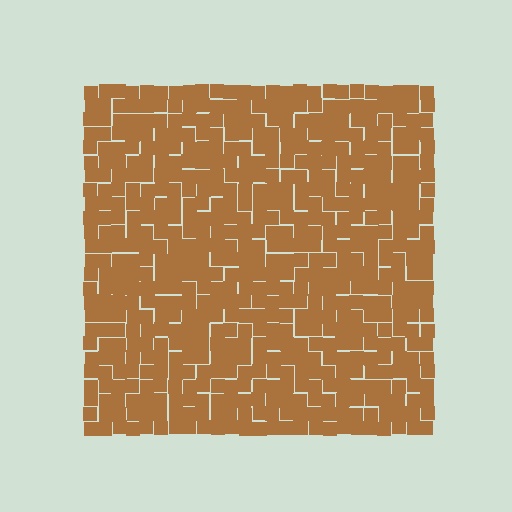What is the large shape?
The large shape is a square.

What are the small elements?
The small elements are squares.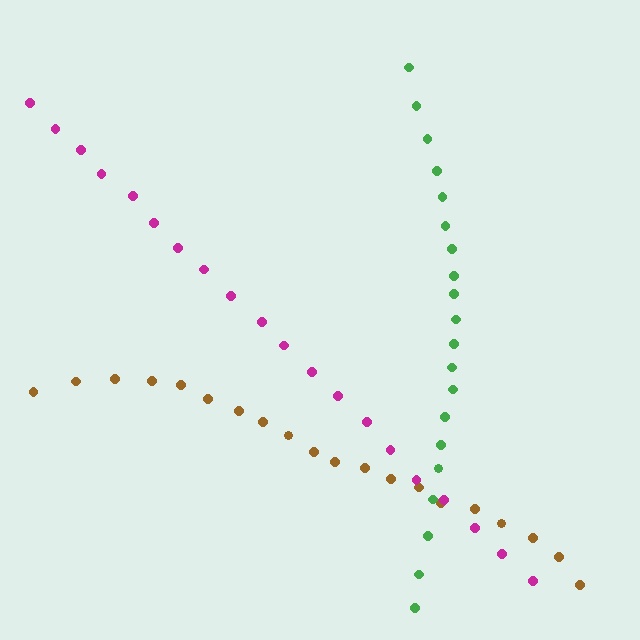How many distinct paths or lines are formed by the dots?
There are 3 distinct paths.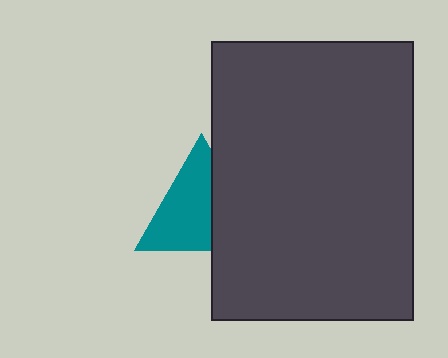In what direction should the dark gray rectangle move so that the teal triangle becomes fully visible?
The dark gray rectangle should move right. That is the shortest direction to clear the overlap and leave the teal triangle fully visible.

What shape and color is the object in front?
The object in front is a dark gray rectangle.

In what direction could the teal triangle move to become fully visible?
The teal triangle could move left. That would shift it out from behind the dark gray rectangle entirely.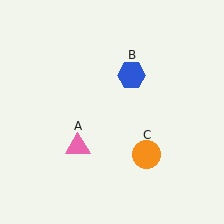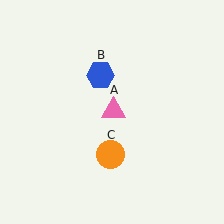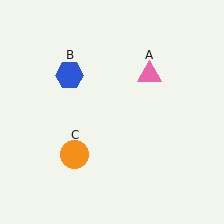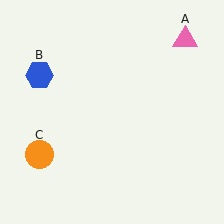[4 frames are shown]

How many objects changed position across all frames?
3 objects changed position: pink triangle (object A), blue hexagon (object B), orange circle (object C).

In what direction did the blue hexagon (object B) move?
The blue hexagon (object B) moved left.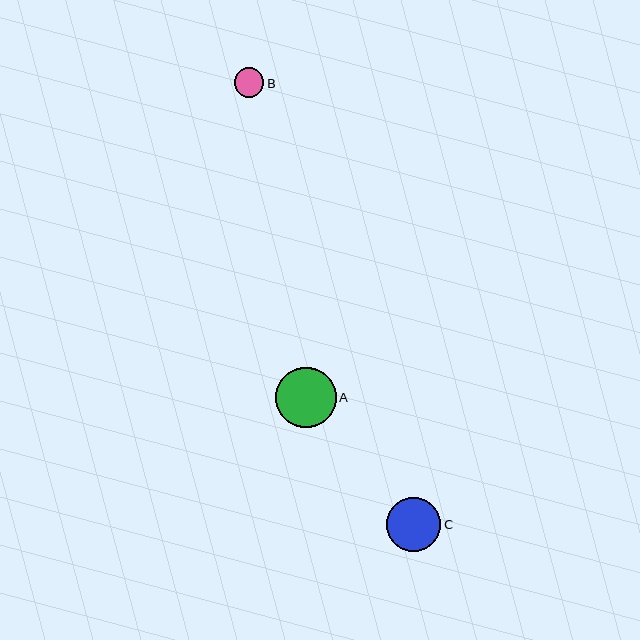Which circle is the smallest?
Circle B is the smallest with a size of approximately 30 pixels.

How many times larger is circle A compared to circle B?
Circle A is approximately 2.0 times the size of circle B.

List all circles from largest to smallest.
From largest to smallest: A, C, B.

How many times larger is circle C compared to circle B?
Circle C is approximately 1.8 times the size of circle B.